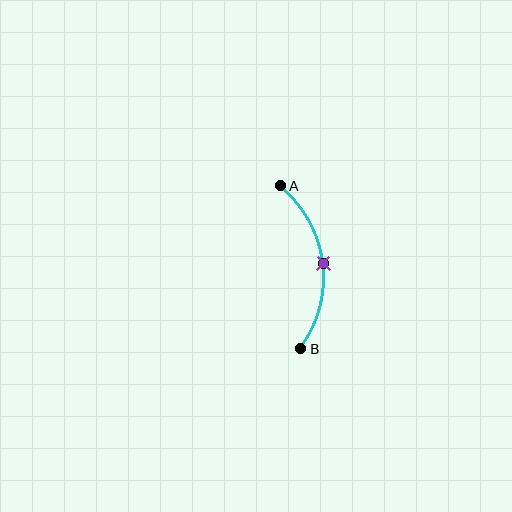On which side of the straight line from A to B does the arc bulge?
The arc bulges to the right of the straight line connecting A and B.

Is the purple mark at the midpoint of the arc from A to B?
Yes. The purple mark lies on the arc at equal arc-length from both A and B — it is the arc midpoint.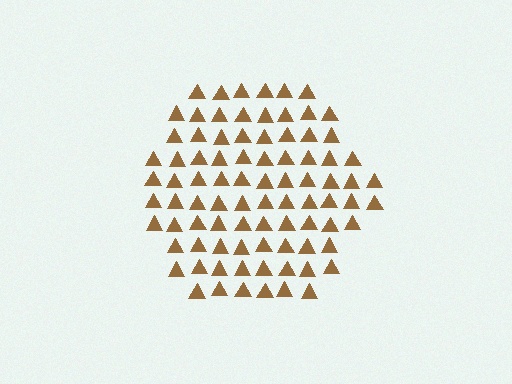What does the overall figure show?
The overall figure shows a hexagon.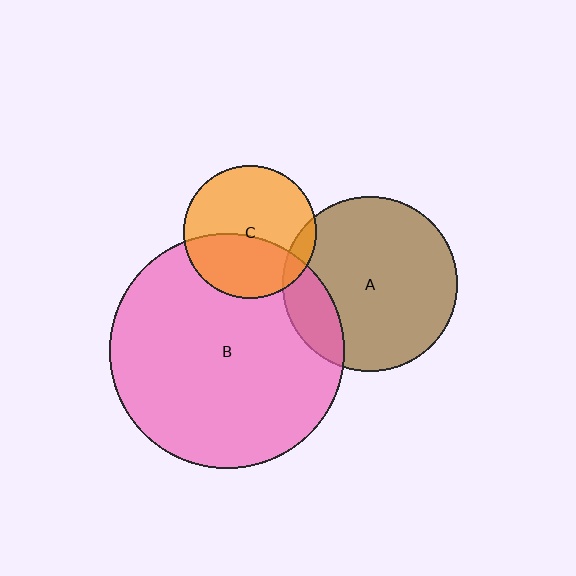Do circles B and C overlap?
Yes.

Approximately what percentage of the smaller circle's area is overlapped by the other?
Approximately 40%.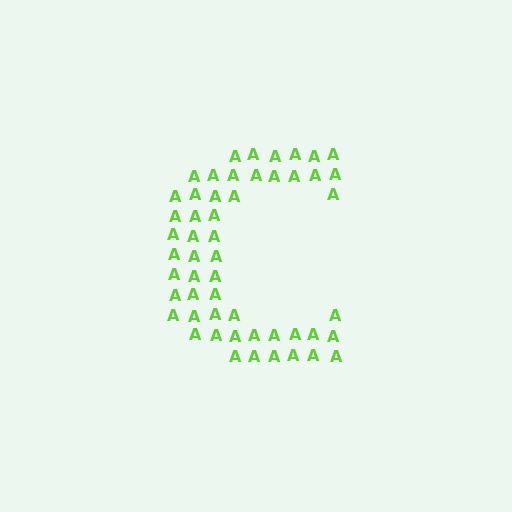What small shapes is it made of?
It is made of small letter A's.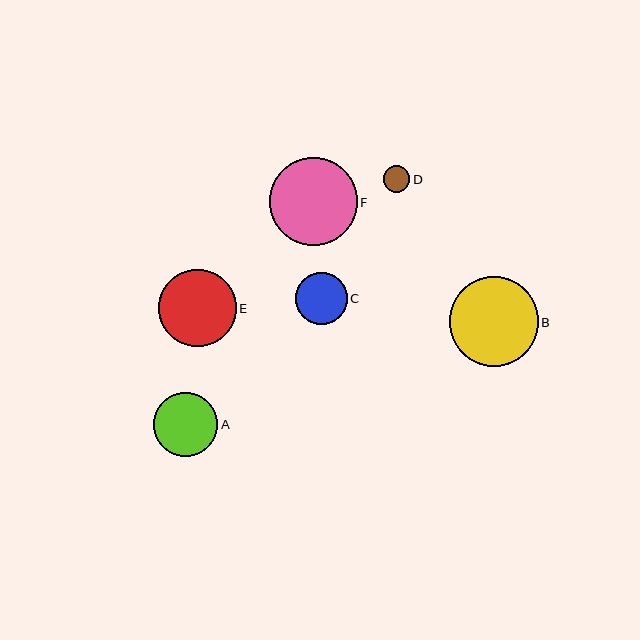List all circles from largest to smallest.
From largest to smallest: B, F, E, A, C, D.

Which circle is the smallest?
Circle D is the smallest with a size of approximately 27 pixels.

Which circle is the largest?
Circle B is the largest with a size of approximately 89 pixels.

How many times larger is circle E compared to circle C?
Circle E is approximately 1.5 times the size of circle C.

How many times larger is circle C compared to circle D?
Circle C is approximately 1.9 times the size of circle D.